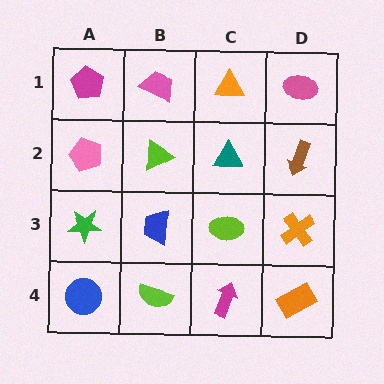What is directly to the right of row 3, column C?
An orange cross.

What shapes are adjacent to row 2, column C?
An orange triangle (row 1, column C), a lime ellipse (row 3, column C), a lime triangle (row 2, column B), a brown arrow (row 2, column D).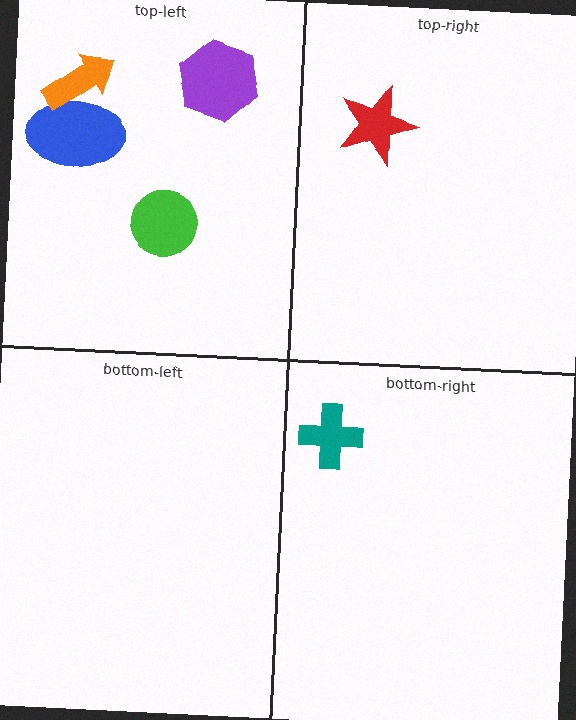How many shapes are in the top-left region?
4.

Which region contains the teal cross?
The bottom-right region.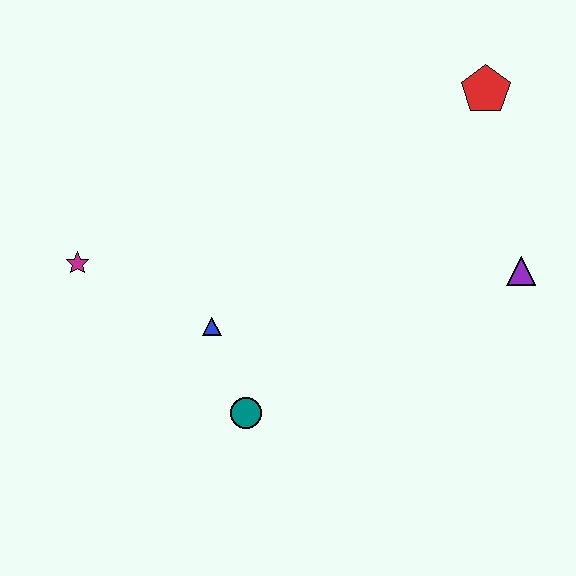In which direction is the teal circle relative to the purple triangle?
The teal circle is to the left of the purple triangle.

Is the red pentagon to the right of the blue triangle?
Yes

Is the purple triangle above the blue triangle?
Yes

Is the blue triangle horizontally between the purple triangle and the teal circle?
No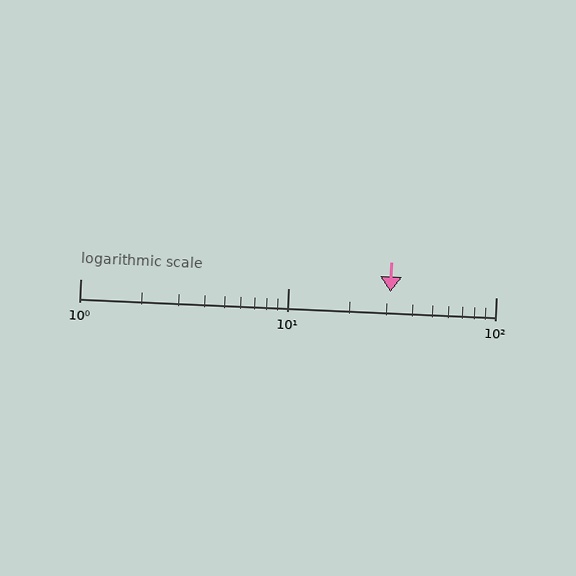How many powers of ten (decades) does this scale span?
The scale spans 2 decades, from 1 to 100.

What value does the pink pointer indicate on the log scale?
The pointer indicates approximately 31.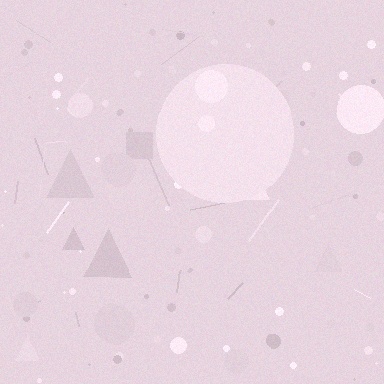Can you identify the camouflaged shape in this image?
The camouflaged shape is a circle.